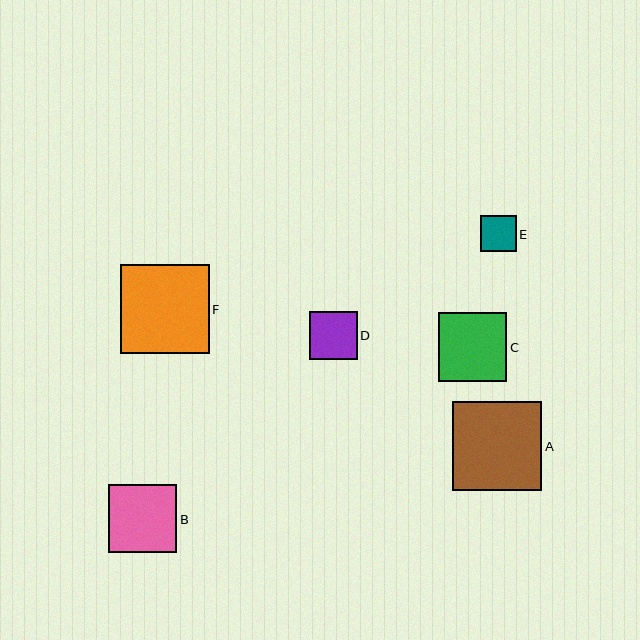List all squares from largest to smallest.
From largest to smallest: A, F, C, B, D, E.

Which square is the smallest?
Square E is the smallest with a size of approximately 36 pixels.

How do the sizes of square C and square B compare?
Square C and square B are approximately the same size.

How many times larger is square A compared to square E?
Square A is approximately 2.5 times the size of square E.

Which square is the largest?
Square A is the largest with a size of approximately 89 pixels.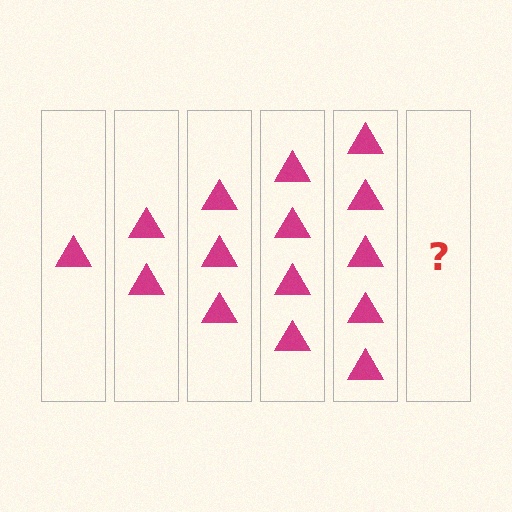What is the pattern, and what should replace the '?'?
The pattern is that each step adds one more triangle. The '?' should be 6 triangles.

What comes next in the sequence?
The next element should be 6 triangles.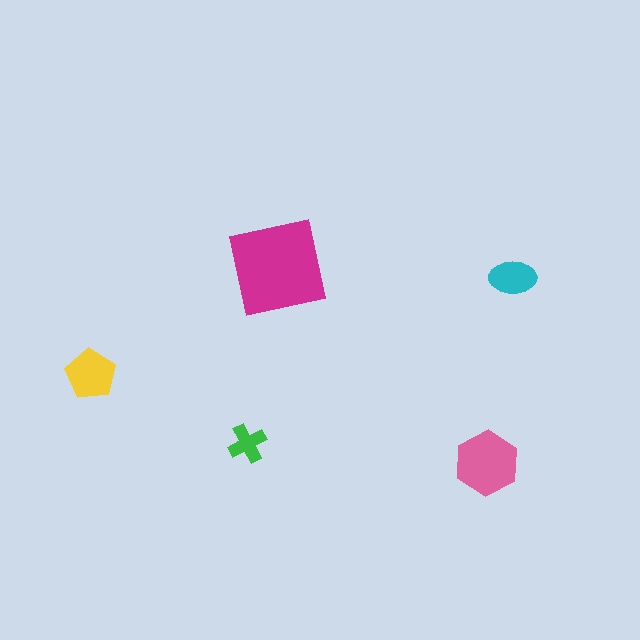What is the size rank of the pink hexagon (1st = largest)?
2nd.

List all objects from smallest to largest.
The green cross, the cyan ellipse, the yellow pentagon, the pink hexagon, the magenta square.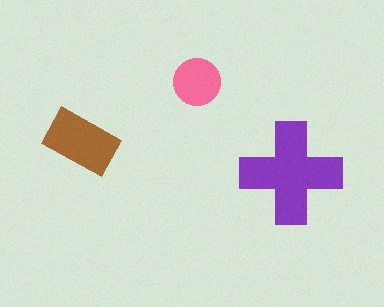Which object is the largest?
The purple cross.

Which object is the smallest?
The pink circle.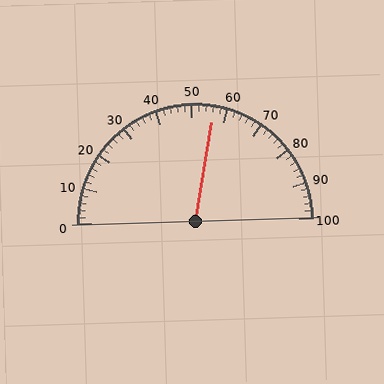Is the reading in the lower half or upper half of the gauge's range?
The reading is in the upper half of the range (0 to 100).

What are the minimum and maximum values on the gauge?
The gauge ranges from 0 to 100.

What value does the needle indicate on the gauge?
The needle indicates approximately 56.